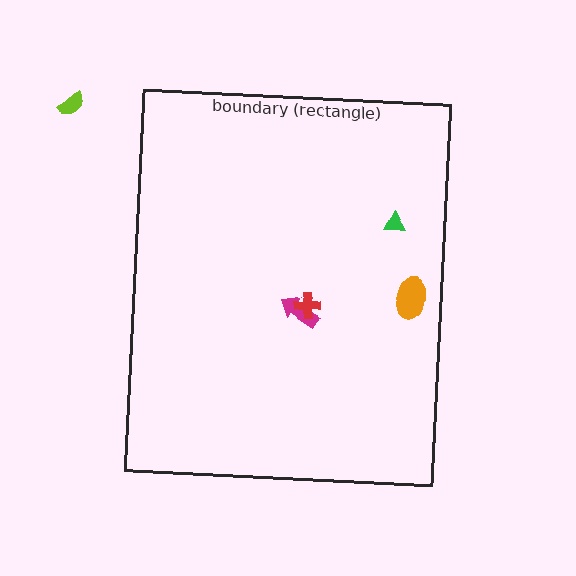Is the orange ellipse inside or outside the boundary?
Inside.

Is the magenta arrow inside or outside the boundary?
Inside.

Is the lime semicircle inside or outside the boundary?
Outside.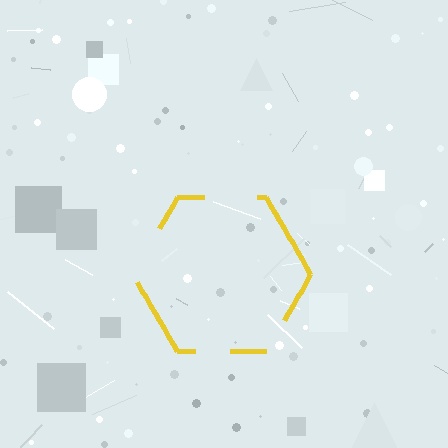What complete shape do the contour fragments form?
The contour fragments form a hexagon.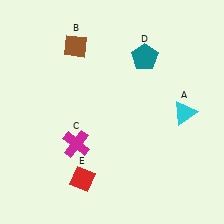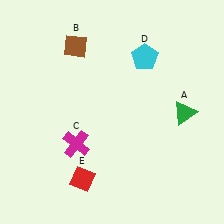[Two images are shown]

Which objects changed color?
A changed from cyan to green. D changed from teal to cyan.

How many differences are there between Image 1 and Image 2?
There are 2 differences between the two images.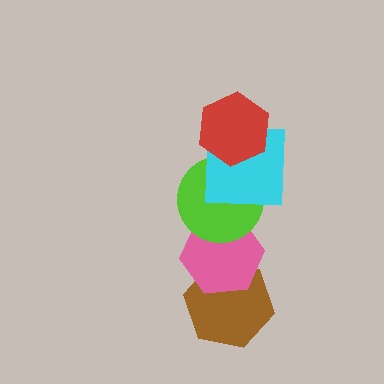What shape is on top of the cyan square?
The red hexagon is on top of the cyan square.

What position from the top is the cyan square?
The cyan square is 2nd from the top.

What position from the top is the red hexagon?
The red hexagon is 1st from the top.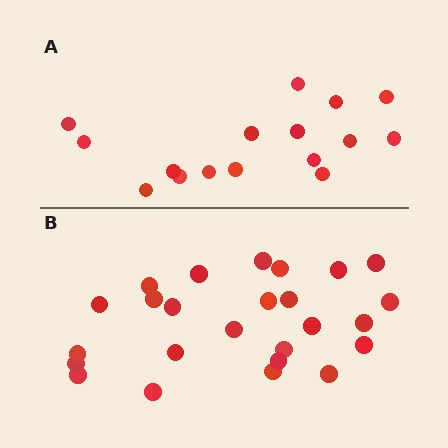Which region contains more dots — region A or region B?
Region B (the bottom region) has more dots.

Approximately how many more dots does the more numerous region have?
Region B has roughly 8 or so more dots than region A.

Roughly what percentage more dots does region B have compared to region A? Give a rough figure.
About 55% more.